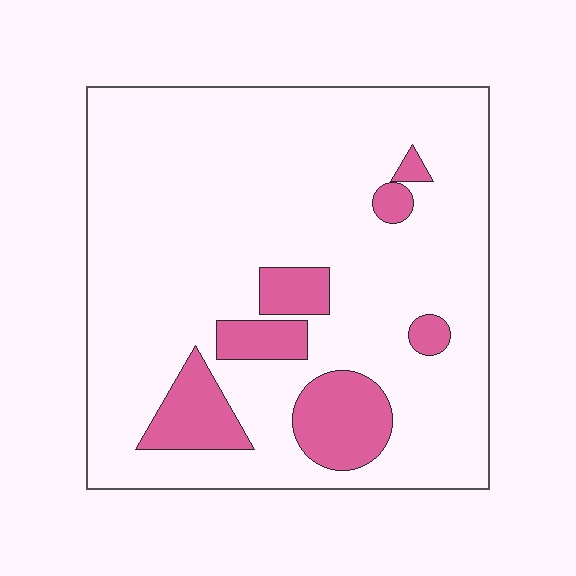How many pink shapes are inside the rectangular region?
7.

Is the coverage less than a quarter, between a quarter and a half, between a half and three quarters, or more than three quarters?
Less than a quarter.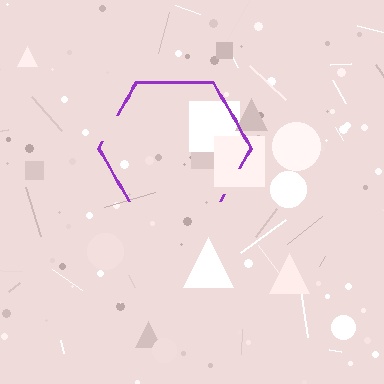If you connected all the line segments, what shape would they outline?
They would outline a hexagon.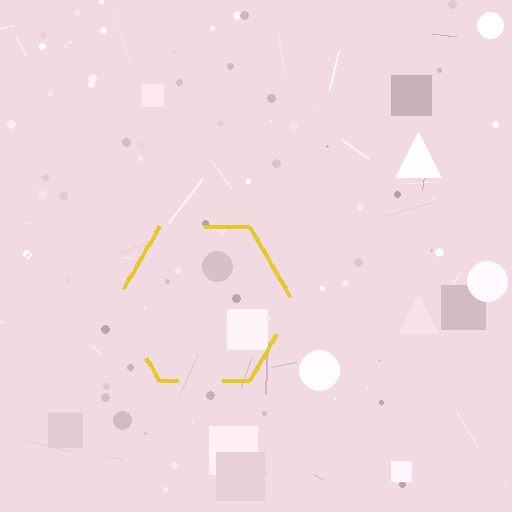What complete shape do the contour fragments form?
The contour fragments form a hexagon.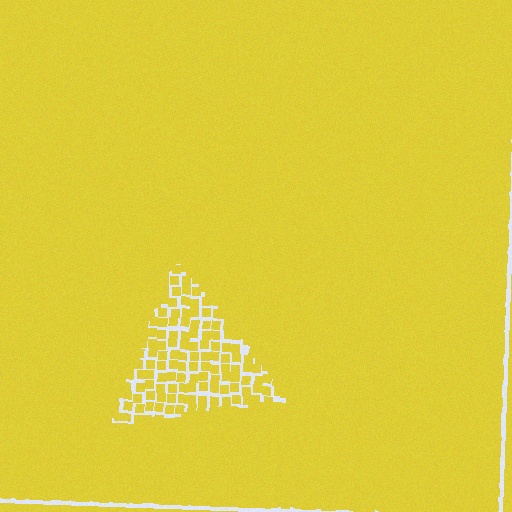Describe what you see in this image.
The image contains small yellow elements arranged at two different densities. A triangle-shaped region is visible where the elements are less densely packed than the surrounding area.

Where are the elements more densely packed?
The elements are more densely packed outside the triangle boundary.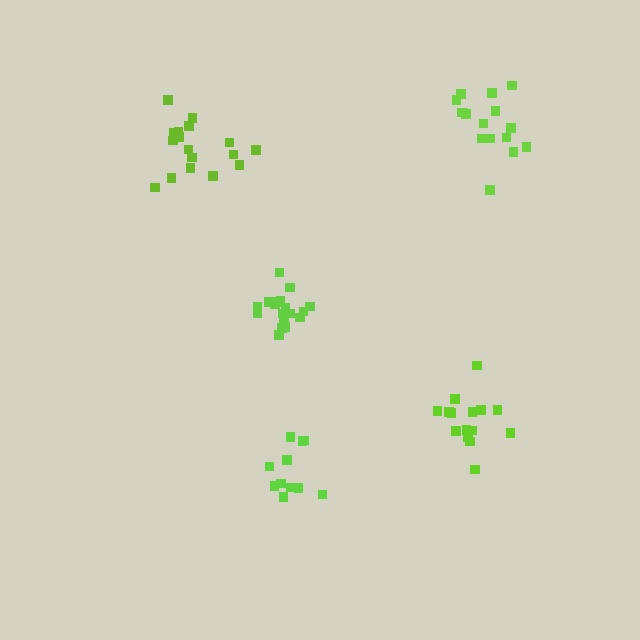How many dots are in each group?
Group 1: 18 dots, Group 2: 15 dots, Group 3: 15 dots, Group 4: 12 dots, Group 5: 17 dots (77 total).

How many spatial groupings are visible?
There are 5 spatial groupings.